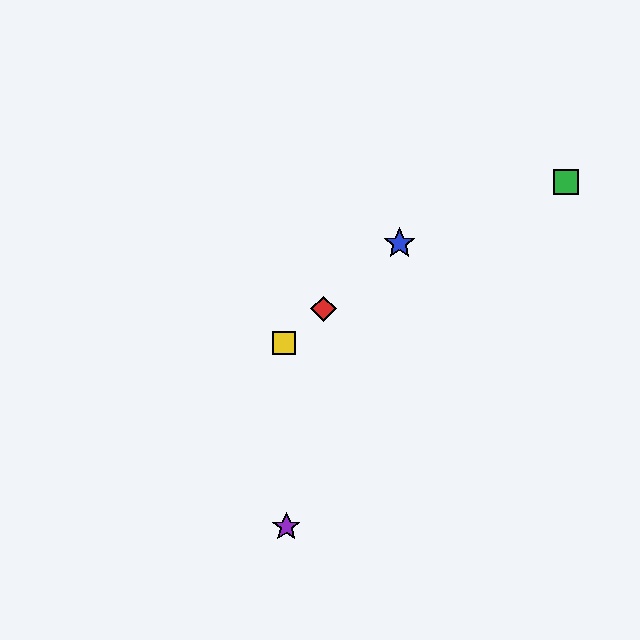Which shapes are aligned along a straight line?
The red diamond, the blue star, the yellow square are aligned along a straight line.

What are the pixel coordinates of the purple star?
The purple star is at (286, 527).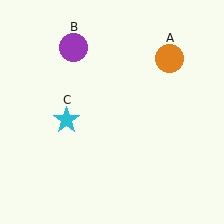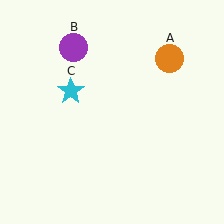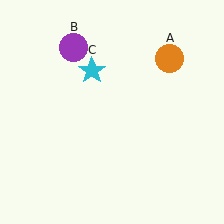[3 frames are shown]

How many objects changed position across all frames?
1 object changed position: cyan star (object C).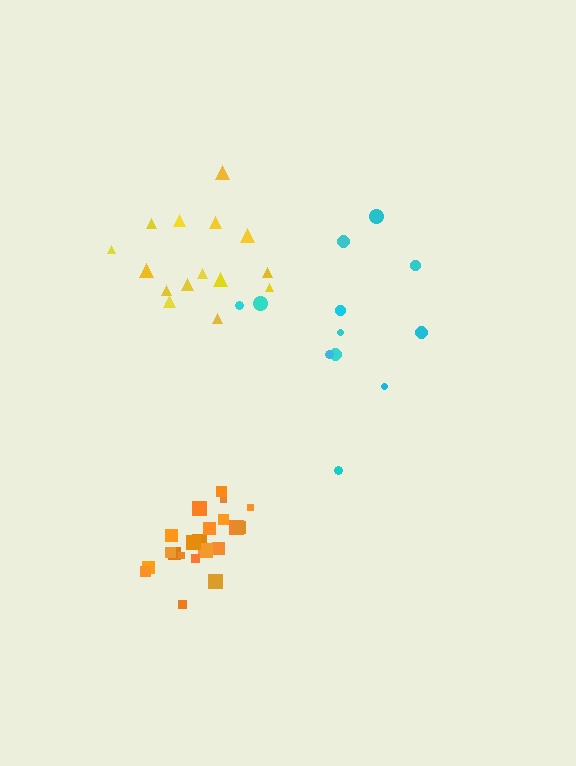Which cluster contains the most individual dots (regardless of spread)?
Orange (22).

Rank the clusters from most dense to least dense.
orange, yellow, cyan.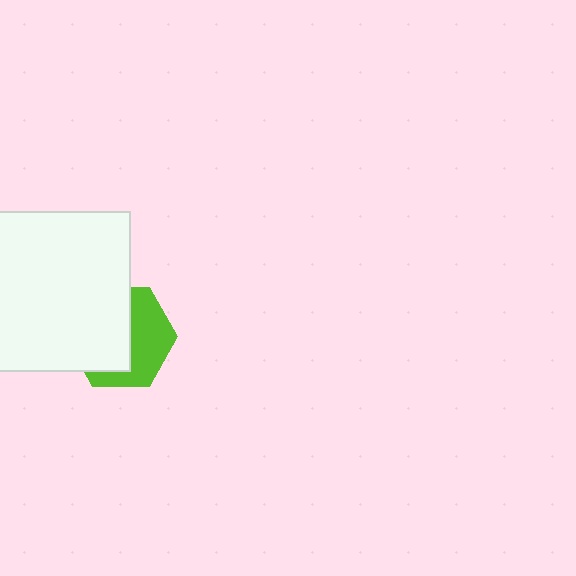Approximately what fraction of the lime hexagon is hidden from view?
Roughly 54% of the lime hexagon is hidden behind the white rectangle.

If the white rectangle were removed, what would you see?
You would see the complete lime hexagon.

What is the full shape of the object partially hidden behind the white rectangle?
The partially hidden object is a lime hexagon.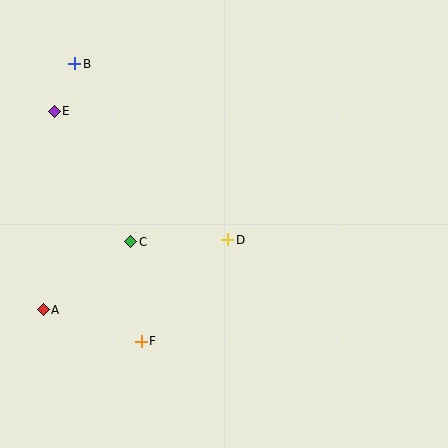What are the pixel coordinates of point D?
Point D is at (228, 240).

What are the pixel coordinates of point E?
Point E is at (54, 111).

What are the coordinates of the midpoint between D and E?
The midpoint between D and E is at (141, 175).